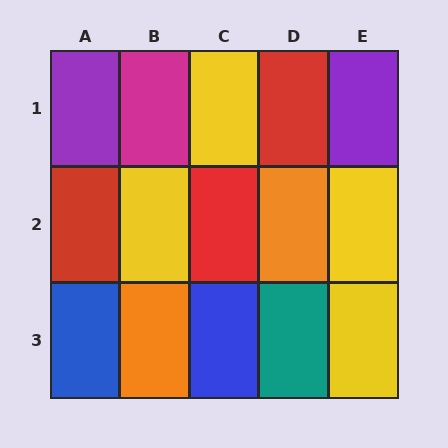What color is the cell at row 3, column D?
Teal.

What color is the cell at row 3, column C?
Blue.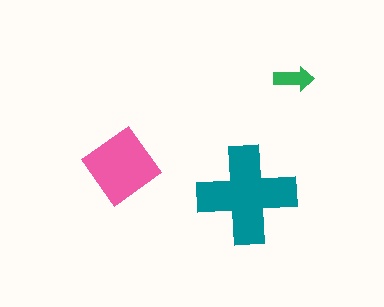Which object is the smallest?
The green arrow.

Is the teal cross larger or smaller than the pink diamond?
Larger.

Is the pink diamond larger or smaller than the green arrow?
Larger.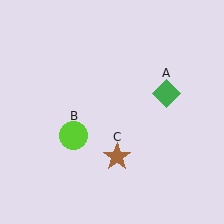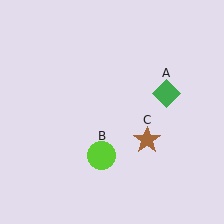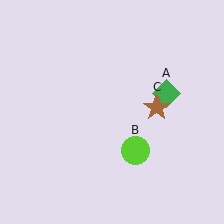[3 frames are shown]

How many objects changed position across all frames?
2 objects changed position: lime circle (object B), brown star (object C).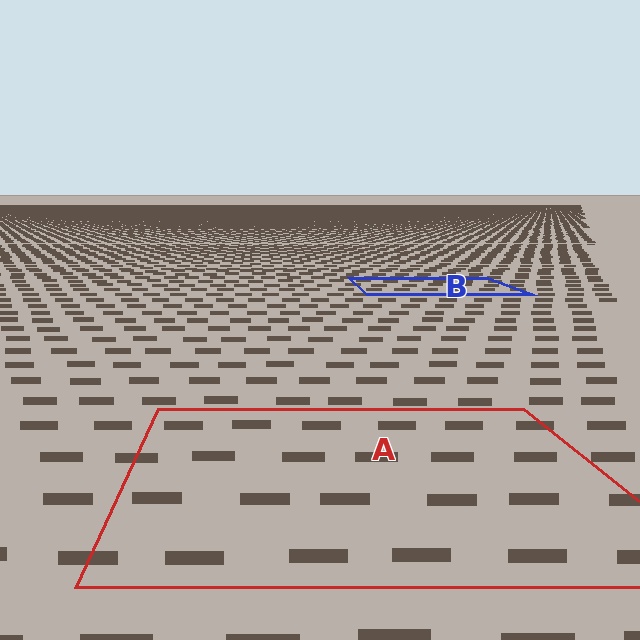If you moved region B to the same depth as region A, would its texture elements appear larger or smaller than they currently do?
They would appear larger. At a closer depth, the same texture elements are projected at a bigger on-screen size.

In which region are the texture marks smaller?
The texture marks are smaller in region B, because it is farther away.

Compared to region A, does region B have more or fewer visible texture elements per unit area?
Region B has more texture elements per unit area — they are packed more densely because it is farther away.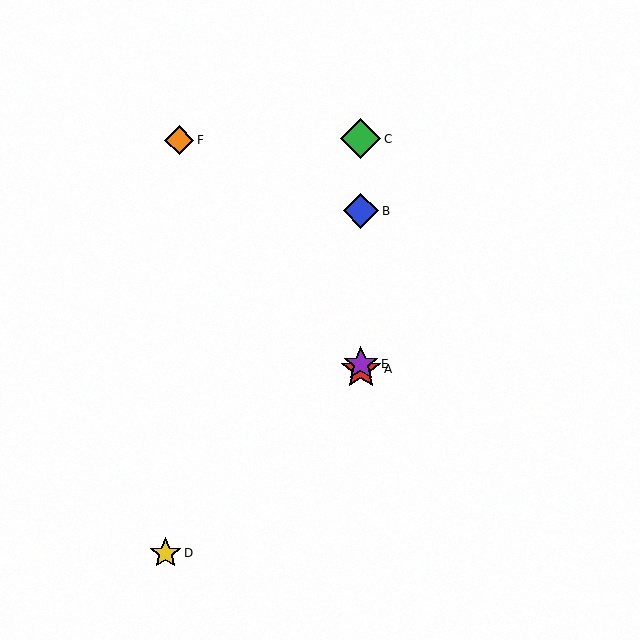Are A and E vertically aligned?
Yes, both are at x≈361.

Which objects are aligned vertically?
Objects A, B, C, E are aligned vertically.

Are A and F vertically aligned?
No, A is at x≈361 and F is at x≈179.